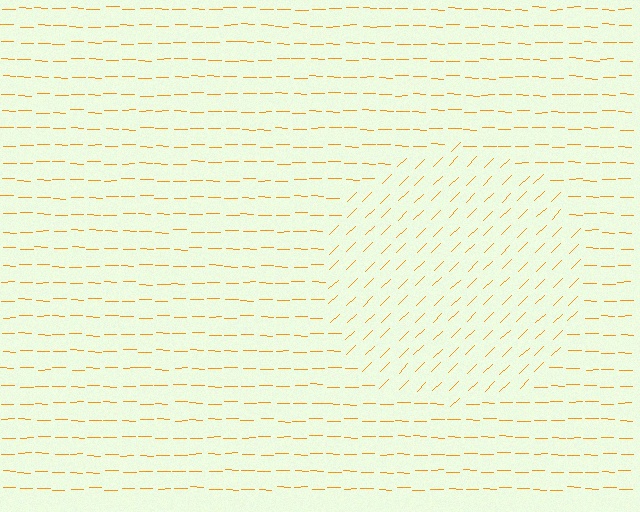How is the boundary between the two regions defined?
The boundary is defined purely by a change in line orientation (approximately 45 degrees difference). All lines are the same color and thickness.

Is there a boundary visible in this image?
Yes, there is a texture boundary formed by a change in line orientation.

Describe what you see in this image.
The image is filled with small orange line segments. A circle region in the image has lines oriented differently from the surrounding lines, creating a visible texture boundary.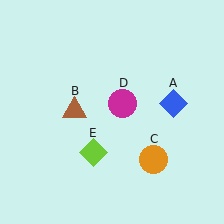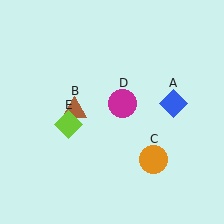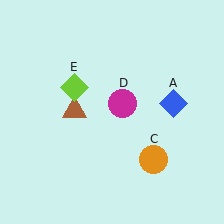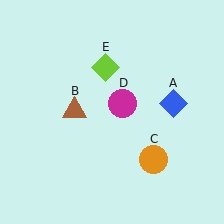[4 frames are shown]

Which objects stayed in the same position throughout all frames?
Blue diamond (object A) and brown triangle (object B) and orange circle (object C) and magenta circle (object D) remained stationary.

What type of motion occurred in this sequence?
The lime diamond (object E) rotated clockwise around the center of the scene.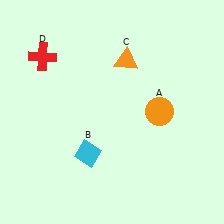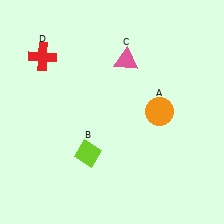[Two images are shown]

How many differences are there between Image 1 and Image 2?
There are 2 differences between the two images.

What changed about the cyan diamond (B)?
In Image 1, B is cyan. In Image 2, it changed to lime.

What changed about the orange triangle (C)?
In Image 1, C is orange. In Image 2, it changed to pink.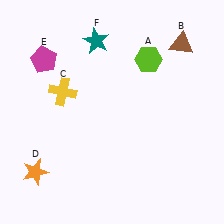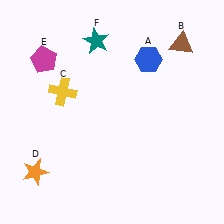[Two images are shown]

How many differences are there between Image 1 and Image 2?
There is 1 difference between the two images.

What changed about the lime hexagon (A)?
In Image 1, A is lime. In Image 2, it changed to blue.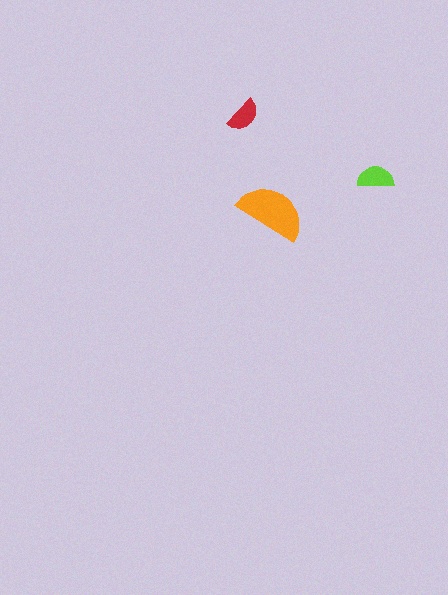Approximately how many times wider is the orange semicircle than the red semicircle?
About 2 times wider.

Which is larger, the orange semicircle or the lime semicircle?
The orange one.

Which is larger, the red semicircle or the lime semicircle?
The lime one.